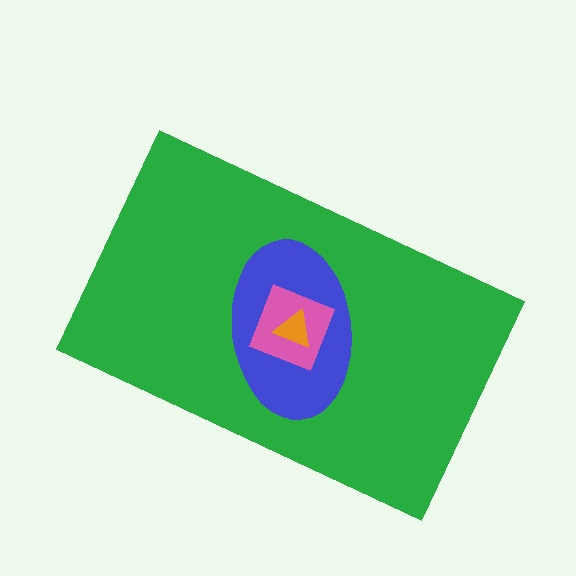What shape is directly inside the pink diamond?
The orange triangle.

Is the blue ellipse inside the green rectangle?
Yes.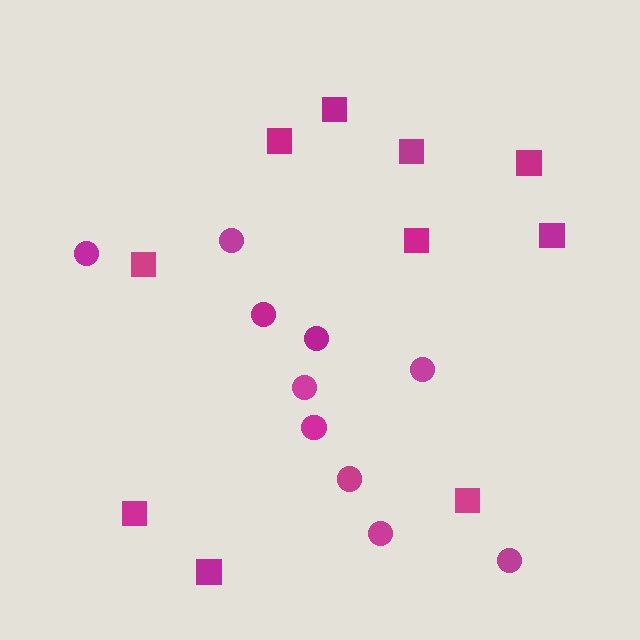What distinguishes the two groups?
There are 2 groups: one group of squares (10) and one group of circles (10).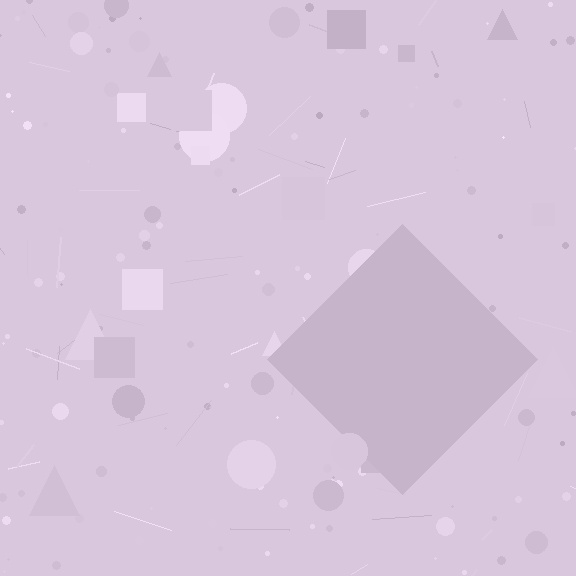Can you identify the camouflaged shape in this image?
The camouflaged shape is a diamond.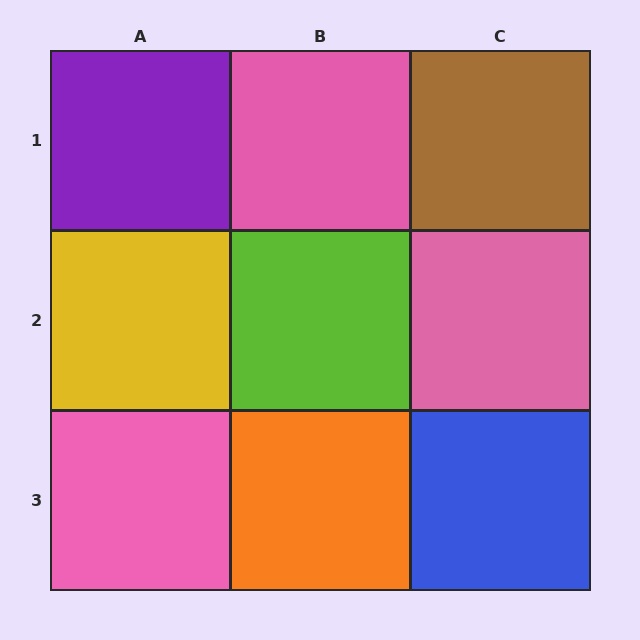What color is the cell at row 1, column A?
Purple.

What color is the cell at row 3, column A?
Pink.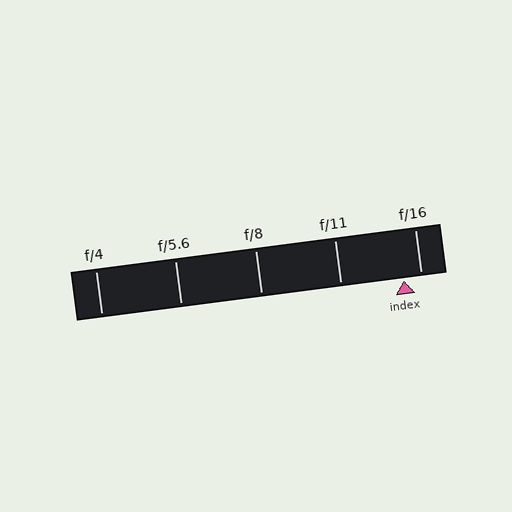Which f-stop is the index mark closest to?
The index mark is closest to f/16.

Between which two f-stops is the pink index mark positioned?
The index mark is between f/11 and f/16.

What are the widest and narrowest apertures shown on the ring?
The widest aperture shown is f/4 and the narrowest is f/16.